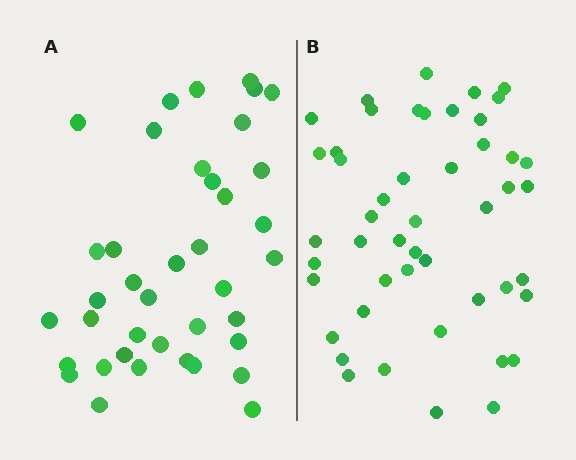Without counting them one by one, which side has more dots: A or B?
Region B (the right region) has more dots.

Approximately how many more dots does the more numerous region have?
Region B has roughly 8 or so more dots than region A.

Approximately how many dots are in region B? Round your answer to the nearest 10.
About 50 dots. (The exact count is 48, which rounds to 50.)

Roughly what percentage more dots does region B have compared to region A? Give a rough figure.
About 25% more.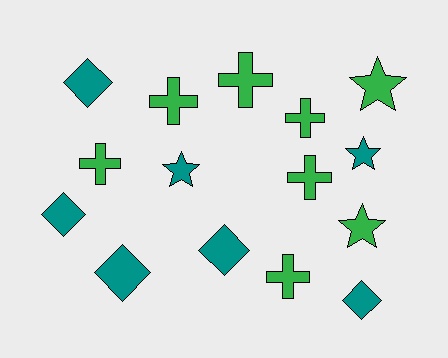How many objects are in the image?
There are 15 objects.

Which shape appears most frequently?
Cross, with 6 objects.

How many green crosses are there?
There are 6 green crosses.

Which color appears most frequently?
Green, with 8 objects.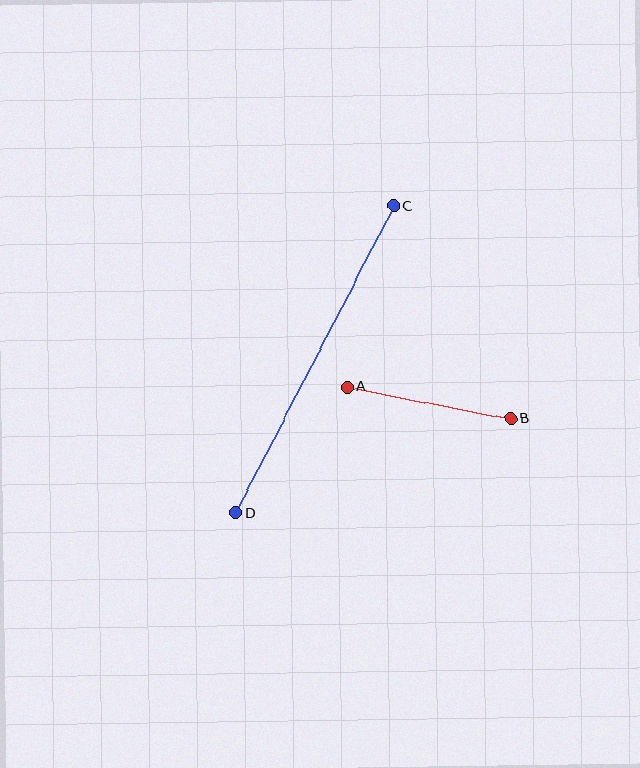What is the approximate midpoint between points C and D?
The midpoint is at approximately (315, 359) pixels.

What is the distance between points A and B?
The distance is approximately 167 pixels.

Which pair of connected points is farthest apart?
Points C and D are farthest apart.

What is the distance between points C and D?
The distance is approximately 346 pixels.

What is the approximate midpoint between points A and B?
The midpoint is at approximately (429, 403) pixels.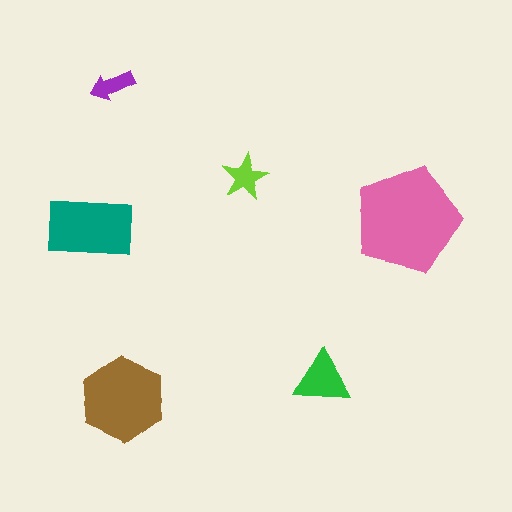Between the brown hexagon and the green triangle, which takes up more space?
The brown hexagon.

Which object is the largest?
The pink pentagon.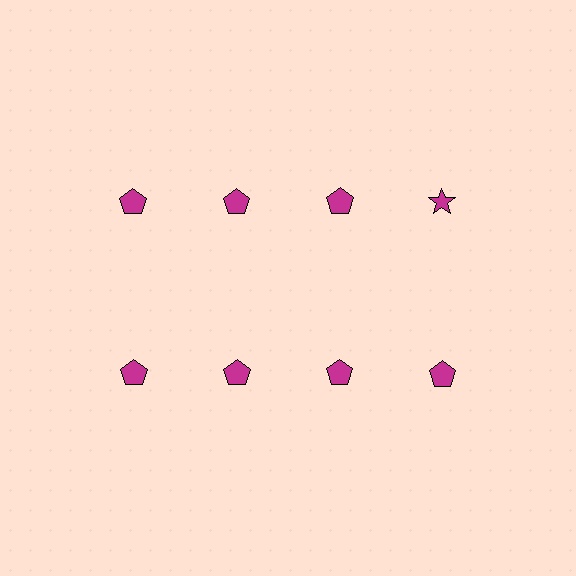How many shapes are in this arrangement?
There are 8 shapes arranged in a grid pattern.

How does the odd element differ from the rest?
It has a different shape: star instead of pentagon.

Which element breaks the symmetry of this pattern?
The magenta star in the top row, second from right column breaks the symmetry. All other shapes are magenta pentagons.